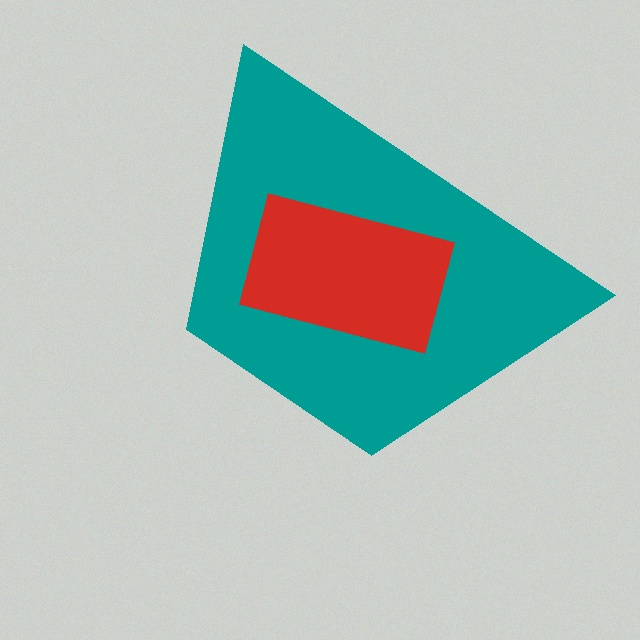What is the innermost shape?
The red rectangle.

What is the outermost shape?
The teal trapezoid.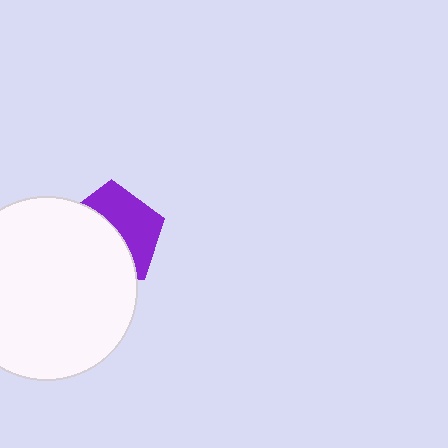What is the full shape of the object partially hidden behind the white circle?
The partially hidden object is a purple pentagon.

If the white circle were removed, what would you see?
You would see the complete purple pentagon.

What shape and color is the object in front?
The object in front is a white circle.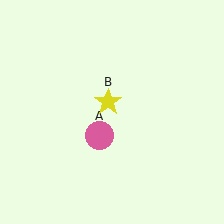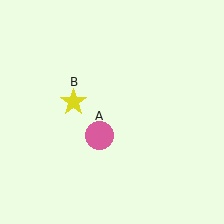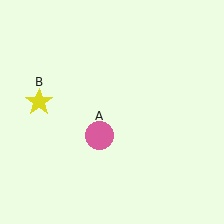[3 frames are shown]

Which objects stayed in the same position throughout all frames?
Pink circle (object A) remained stationary.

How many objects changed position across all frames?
1 object changed position: yellow star (object B).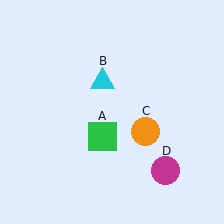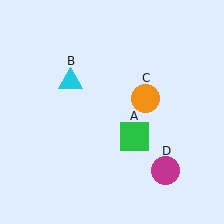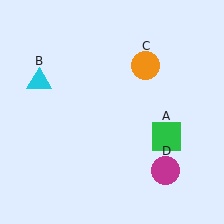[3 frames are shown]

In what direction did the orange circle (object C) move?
The orange circle (object C) moved up.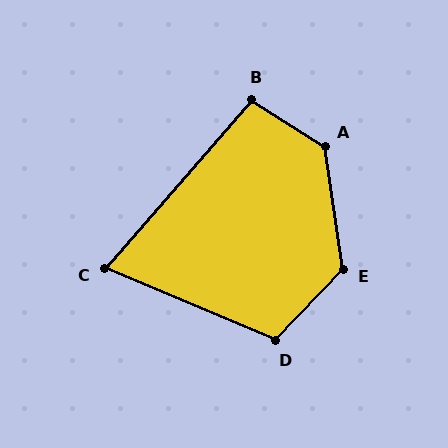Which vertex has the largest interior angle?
A, at approximately 131 degrees.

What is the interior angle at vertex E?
Approximately 128 degrees (obtuse).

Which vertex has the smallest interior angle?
C, at approximately 72 degrees.